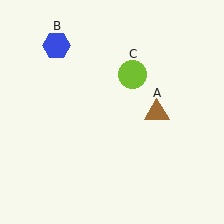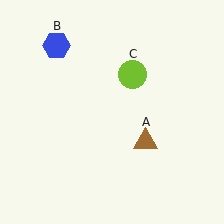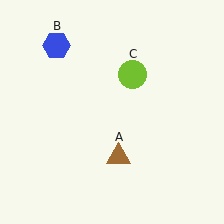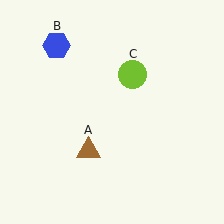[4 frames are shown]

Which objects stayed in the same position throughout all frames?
Blue hexagon (object B) and lime circle (object C) remained stationary.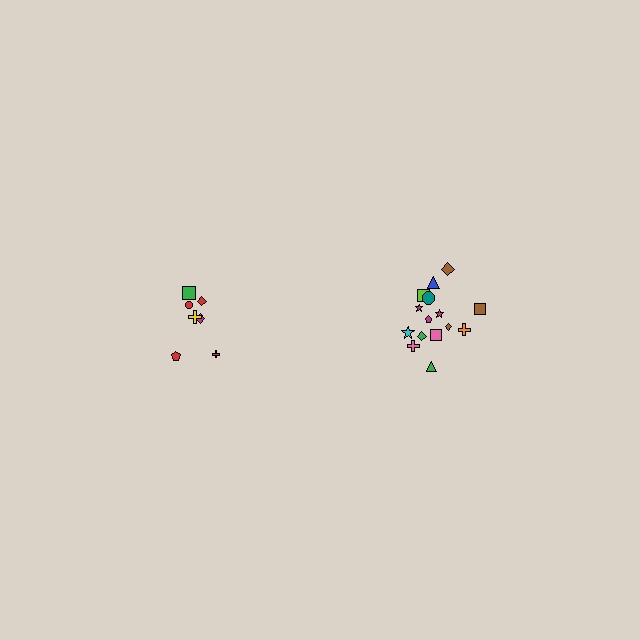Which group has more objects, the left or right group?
The right group.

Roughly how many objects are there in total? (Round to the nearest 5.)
Roughly 20 objects in total.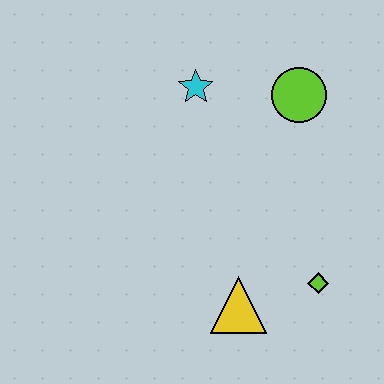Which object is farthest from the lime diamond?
The cyan star is farthest from the lime diamond.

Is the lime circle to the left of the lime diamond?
Yes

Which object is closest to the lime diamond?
The yellow triangle is closest to the lime diamond.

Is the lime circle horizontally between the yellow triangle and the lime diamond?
Yes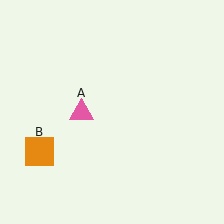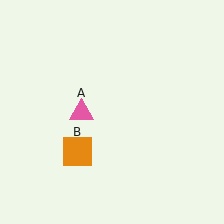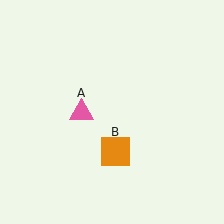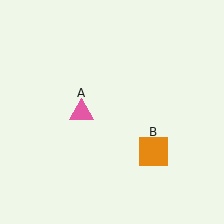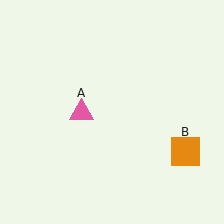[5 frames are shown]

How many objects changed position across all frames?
1 object changed position: orange square (object B).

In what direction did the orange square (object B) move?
The orange square (object B) moved right.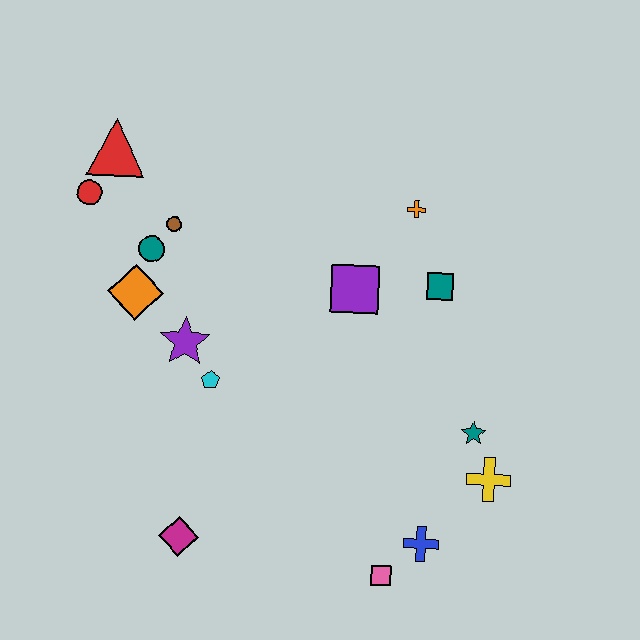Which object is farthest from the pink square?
The red triangle is farthest from the pink square.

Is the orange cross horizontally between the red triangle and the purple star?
No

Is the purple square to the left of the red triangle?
No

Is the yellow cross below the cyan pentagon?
Yes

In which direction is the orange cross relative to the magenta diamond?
The orange cross is above the magenta diamond.